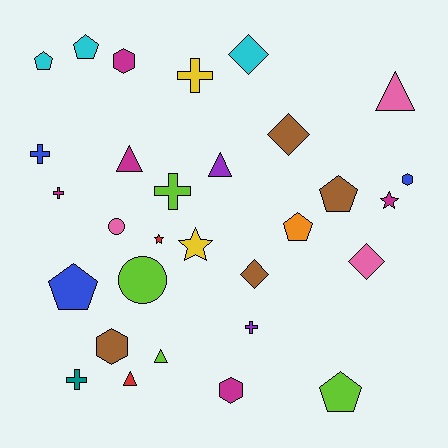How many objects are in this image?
There are 30 objects.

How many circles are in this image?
There are 2 circles.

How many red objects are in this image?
There are 2 red objects.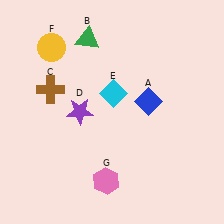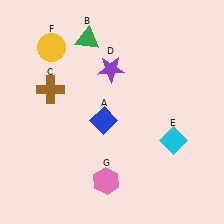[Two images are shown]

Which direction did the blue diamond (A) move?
The blue diamond (A) moved left.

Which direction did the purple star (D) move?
The purple star (D) moved up.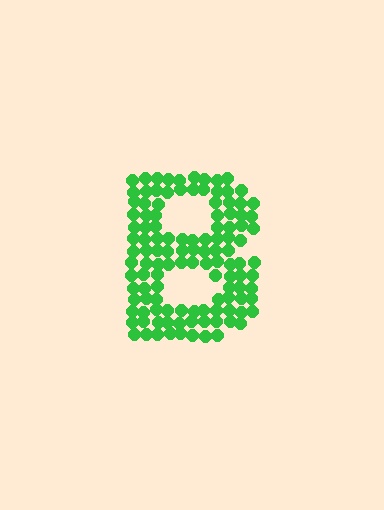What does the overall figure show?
The overall figure shows the letter B.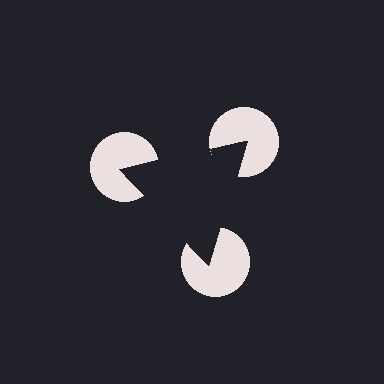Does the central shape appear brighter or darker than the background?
It typically appears slightly darker than the background, even though no actual brightness change is drawn.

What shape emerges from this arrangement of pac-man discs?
An illusory triangle — its edges are inferred from the aligned wedge cuts in the pac-man discs, not physically drawn.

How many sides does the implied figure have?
3 sides.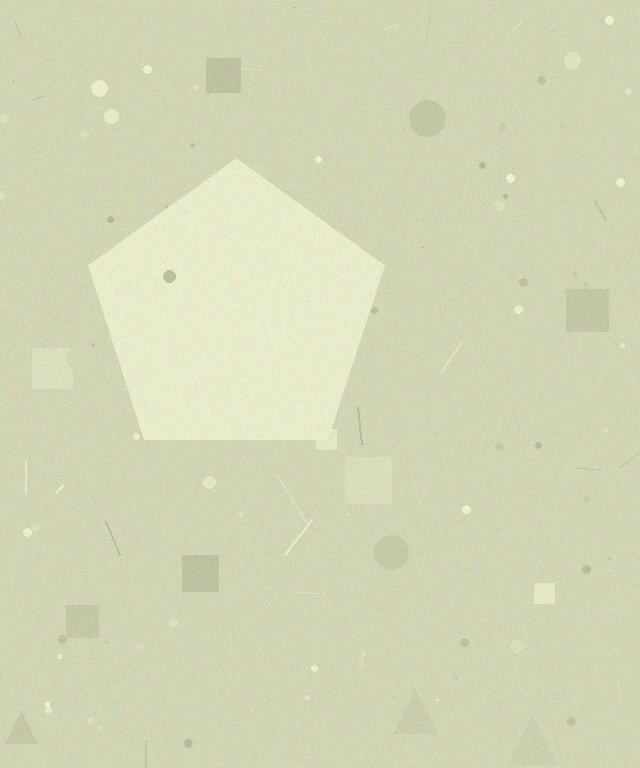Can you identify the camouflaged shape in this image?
The camouflaged shape is a pentagon.